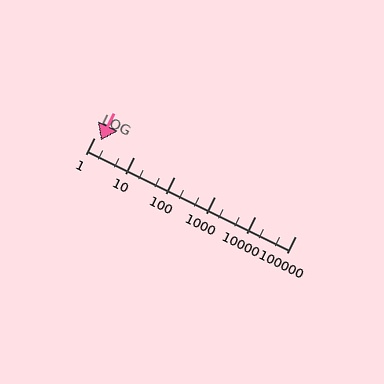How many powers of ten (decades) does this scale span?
The scale spans 5 decades, from 1 to 100000.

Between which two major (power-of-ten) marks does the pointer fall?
The pointer is between 1 and 10.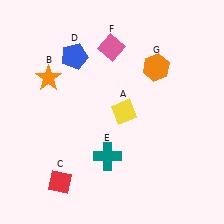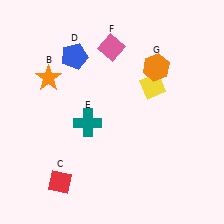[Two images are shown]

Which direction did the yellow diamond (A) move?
The yellow diamond (A) moved right.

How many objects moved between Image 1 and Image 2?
2 objects moved between the two images.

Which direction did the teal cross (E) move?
The teal cross (E) moved up.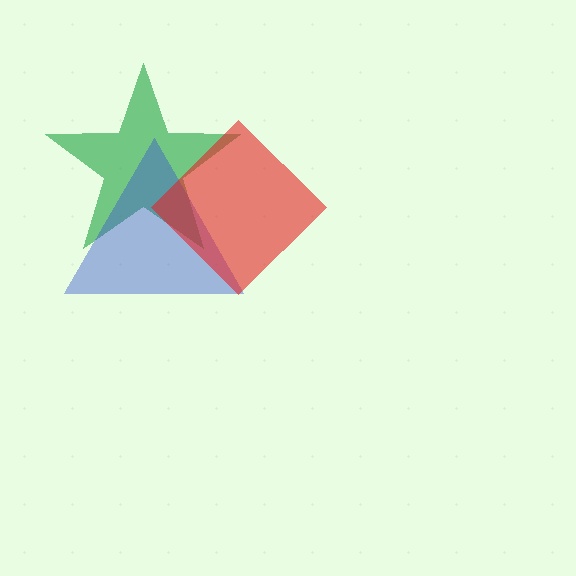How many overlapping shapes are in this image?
There are 3 overlapping shapes in the image.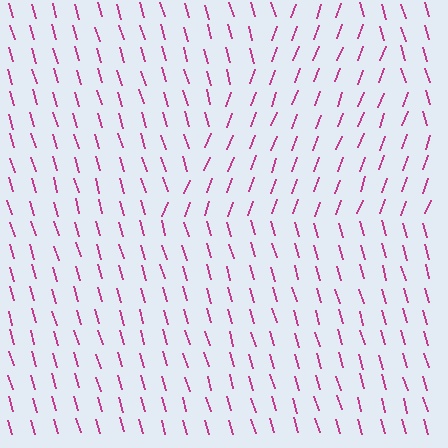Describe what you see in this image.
The image is filled with small magenta line segments. A triangle region in the image has lines oriented differently from the surrounding lines, creating a visible texture boundary.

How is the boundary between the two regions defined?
The boundary is defined purely by a change in line orientation (approximately 37 degrees difference). All lines are the same color and thickness.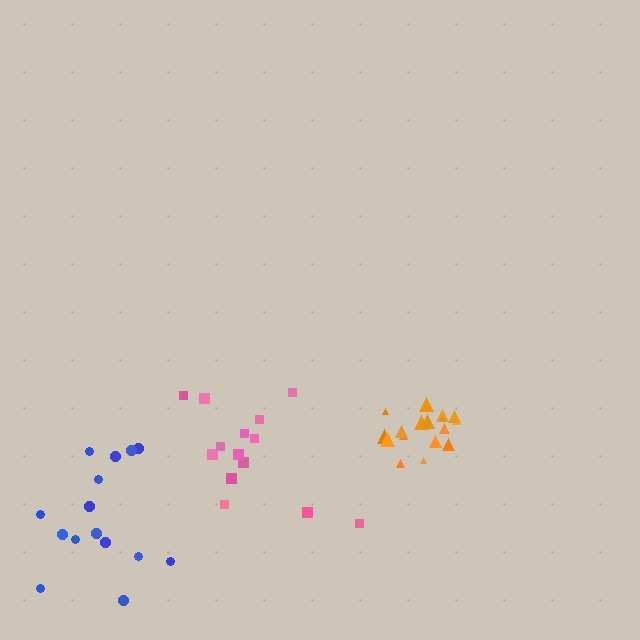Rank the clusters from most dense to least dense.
orange, pink, blue.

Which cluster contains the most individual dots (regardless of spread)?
Orange (17).